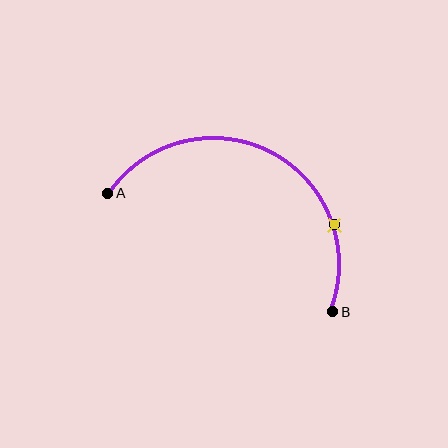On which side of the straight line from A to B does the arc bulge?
The arc bulges above the straight line connecting A and B.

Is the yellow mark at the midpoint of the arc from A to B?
No. The yellow mark lies on the arc but is closer to endpoint B. The arc midpoint would be at the point on the curve equidistant along the arc from both A and B.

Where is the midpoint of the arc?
The arc midpoint is the point on the curve farthest from the straight line joining A and B. It sits above that line.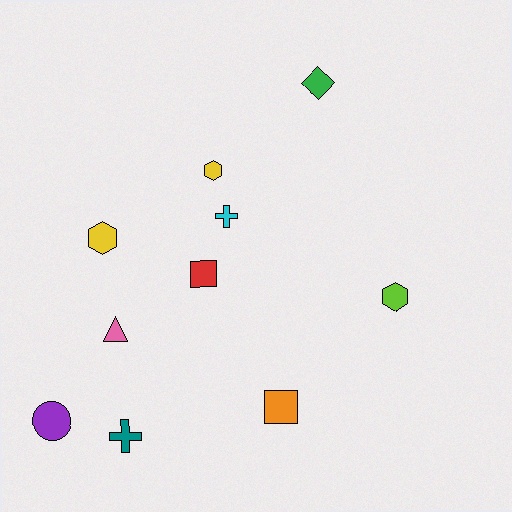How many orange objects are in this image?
There is 1 orange object.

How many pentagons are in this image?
There are no pentagons.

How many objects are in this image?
There are 10 objects.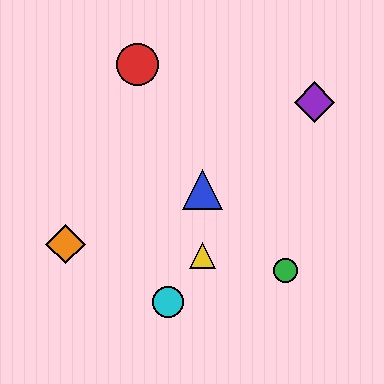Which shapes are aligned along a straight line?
The yellow triangle, the purple diamond, the cyan circle are aligned along a straight line.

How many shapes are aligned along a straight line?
3 shapes (the yellow triangle, the purple diamond, the cyan circle) are aligned along a straight line.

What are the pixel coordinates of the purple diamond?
The purple diamond is at (314, 102).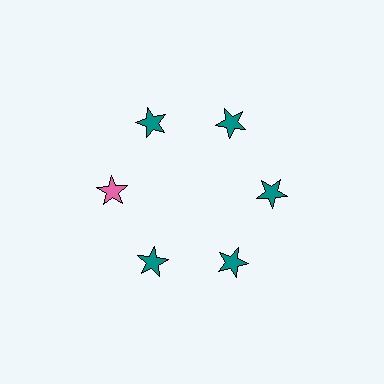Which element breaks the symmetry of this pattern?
The pink star at roughly the 9 o'clock position breaks the symmetry. All other shapes are teal stars.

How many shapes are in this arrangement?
There are 6 shapes arranged in a ring pattern.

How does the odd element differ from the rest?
It has a different color: pink instead of teal.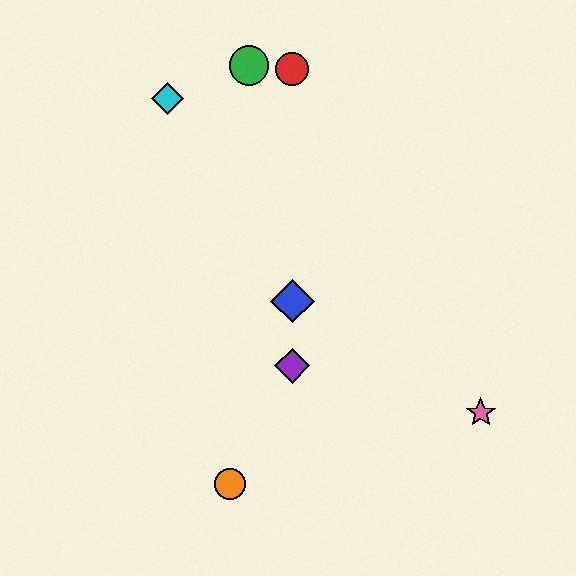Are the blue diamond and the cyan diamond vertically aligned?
No, the blue diamond is at x≈292 and the cyan diamond is at x≈168.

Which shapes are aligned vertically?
The red circle, the blue diamond, the yellow diamond, the purple diamond are aligned vertically.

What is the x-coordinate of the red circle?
The red circle is at x≈292.